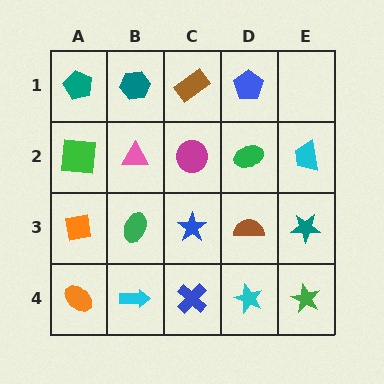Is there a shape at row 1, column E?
No, that cell is empty.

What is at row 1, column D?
A blue pentagon.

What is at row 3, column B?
A green ellipse.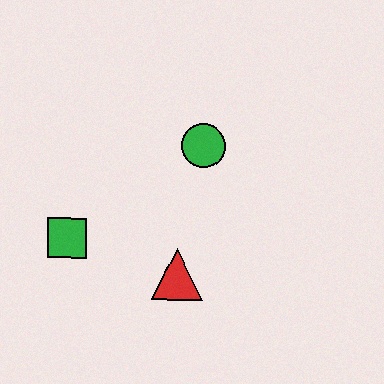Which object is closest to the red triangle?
The green square is closest to the red triangle.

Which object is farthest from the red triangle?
The green circle is farthest from the red triangle.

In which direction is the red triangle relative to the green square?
The red triangle is to the right of the green square.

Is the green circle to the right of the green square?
Yes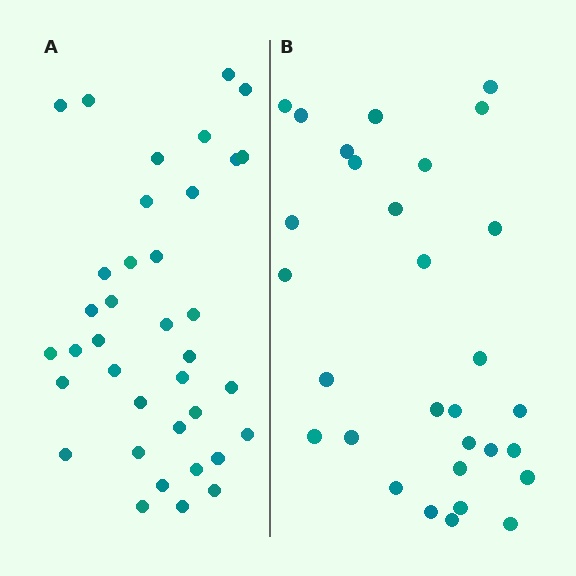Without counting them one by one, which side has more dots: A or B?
Region A (the left region) has more dots.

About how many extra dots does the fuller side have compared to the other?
Region A has roughly 8 or so more dots than region B.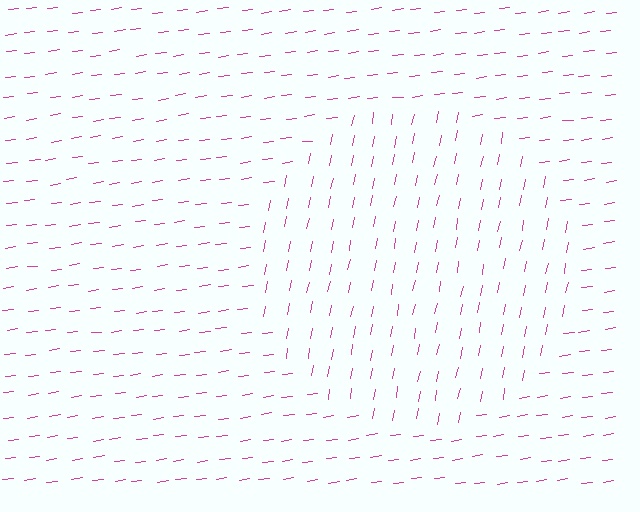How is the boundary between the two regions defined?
The boundary is defined purely by a change in line orientation (approximately 71 degrees difference). All lines are the same color and thickness.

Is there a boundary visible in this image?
Yes, there is a texture boundary formed by a change in line orientation.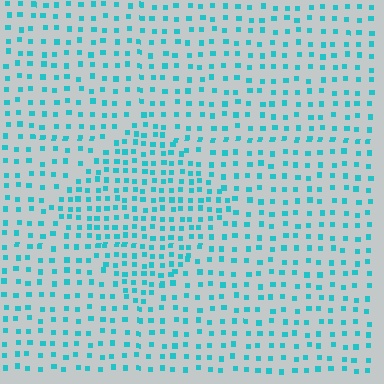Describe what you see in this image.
The image contains small cyan elements arranged at two different densities. A diamond-shaped region is visible where the elements are more densely packed than the surrounding area.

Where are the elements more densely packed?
The elements are more densely packed inside the diamond boundary.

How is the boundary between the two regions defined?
The boundary is defined by a change in element density (approximately 1.7x ratio). All elements are the same color, size, and shape.